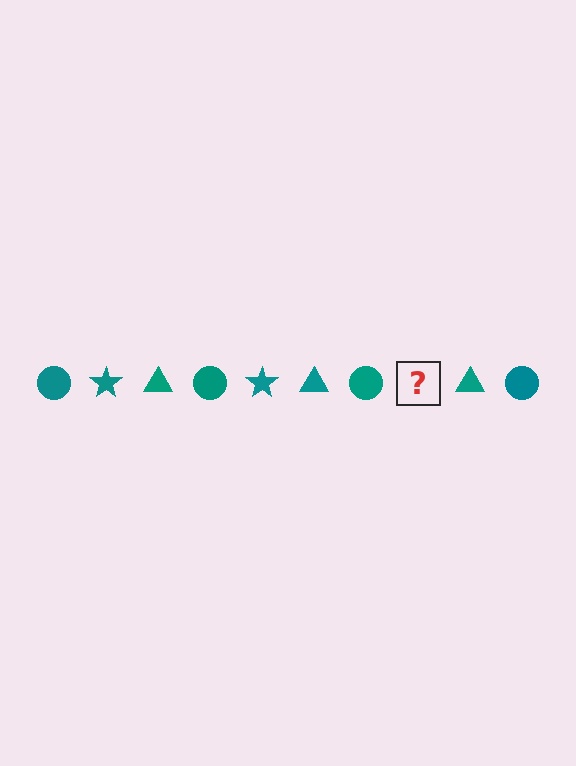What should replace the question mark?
The question mark should be replaced with a teal star.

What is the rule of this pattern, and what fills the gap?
The rule is that the pattern cycles through circle, star, triangle shapes in teal. The gap should be filled with a teal star.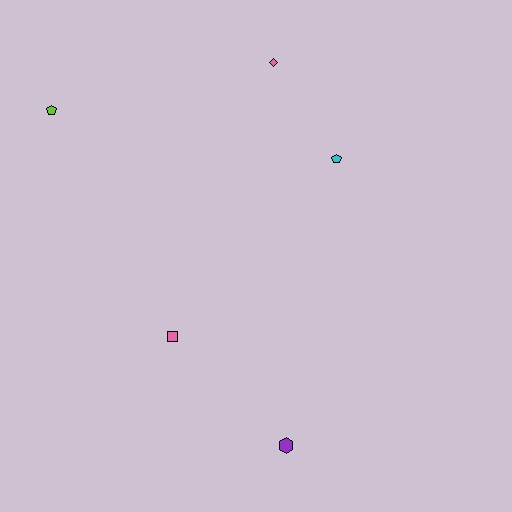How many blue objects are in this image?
There are no blue objects.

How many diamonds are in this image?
There is 1 diamond.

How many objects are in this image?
There are 5 objects.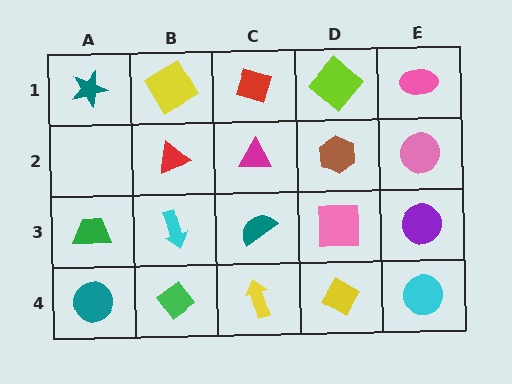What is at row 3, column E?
A purple circle.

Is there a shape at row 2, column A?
No, that cell is empty.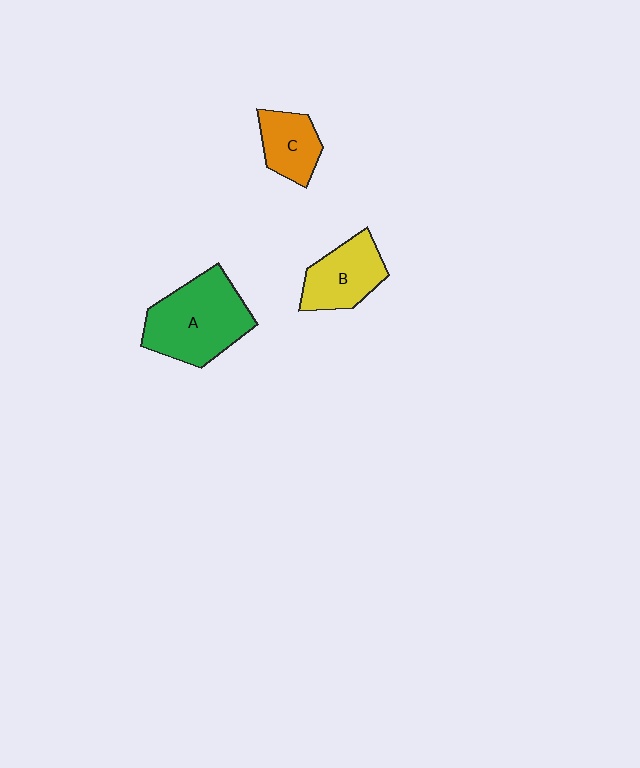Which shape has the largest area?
Shape A (green).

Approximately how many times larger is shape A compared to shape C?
Approximately 2.0 times.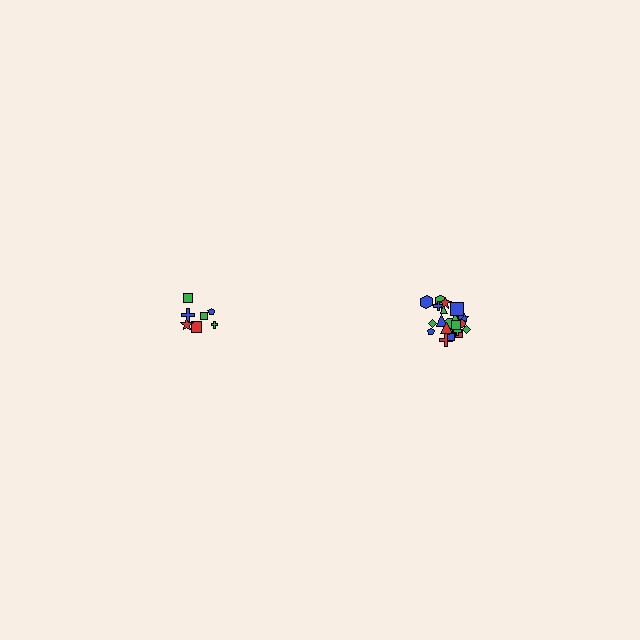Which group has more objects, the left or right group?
The right group.